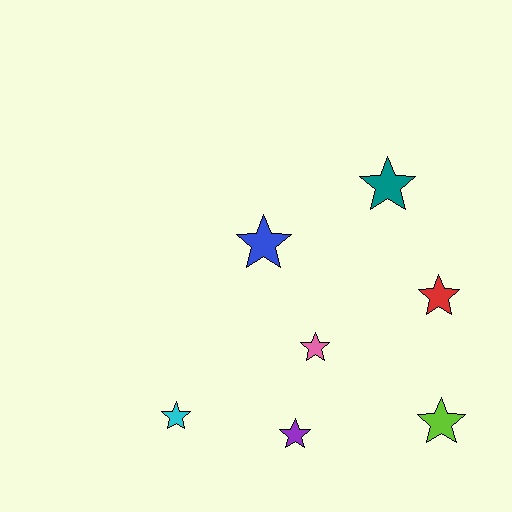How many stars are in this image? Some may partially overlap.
There are 7 stars.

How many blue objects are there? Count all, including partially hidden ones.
There is 1 blue object.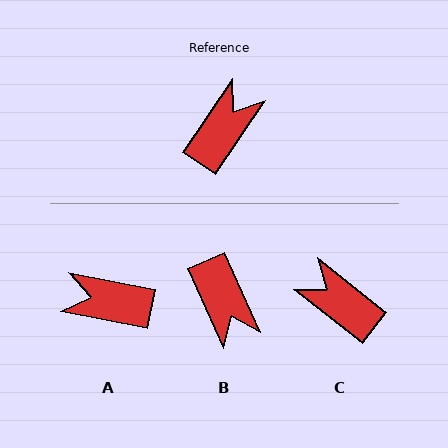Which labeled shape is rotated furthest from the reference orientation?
B, about 122 degrees away.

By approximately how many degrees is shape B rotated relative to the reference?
Approximately 122 degrees clockwise.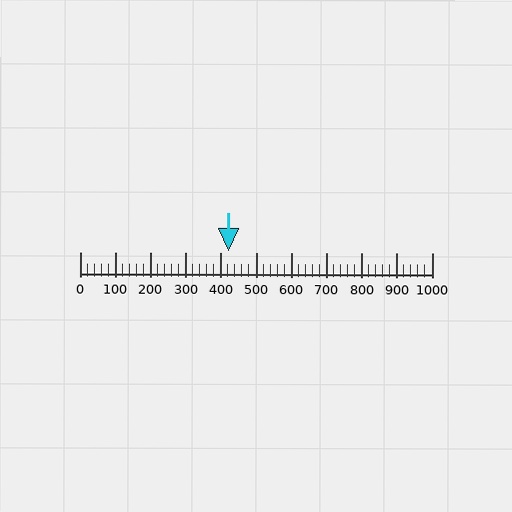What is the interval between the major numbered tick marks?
The major tick marks are spaced 100 units apart.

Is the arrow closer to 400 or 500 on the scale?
The arrow is closer to 400.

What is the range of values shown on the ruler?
The ruler shows values from 0 to 1000.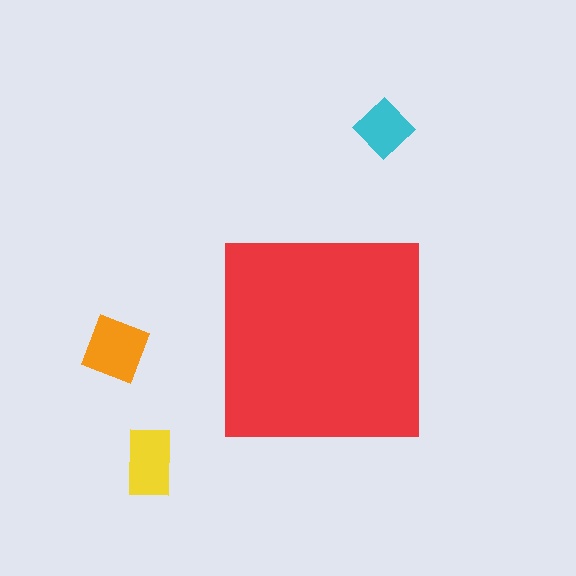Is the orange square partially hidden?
No, the orange square is fully visible.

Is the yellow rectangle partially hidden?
No, the yellow rectangle is fully visible.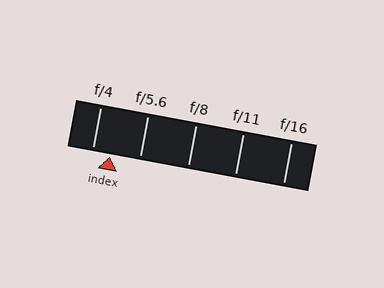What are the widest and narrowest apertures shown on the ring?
The widest aperture shown is f/4 and the narrowest is f/16.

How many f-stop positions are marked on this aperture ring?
There are 5 f-stop positions marked.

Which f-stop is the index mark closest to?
The index mark is closest to f/4.